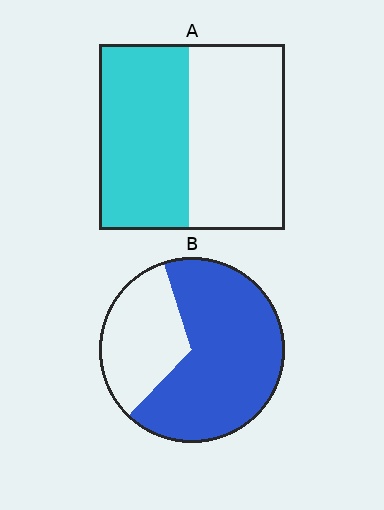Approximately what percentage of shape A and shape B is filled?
A is approximately 50% and B is approximately 65%.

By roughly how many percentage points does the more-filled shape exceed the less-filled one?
By roughly 20 percentage points (B over A).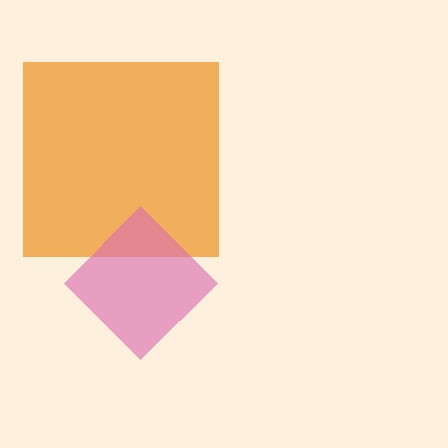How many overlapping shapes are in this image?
There are 2 overlapping shapes in the image.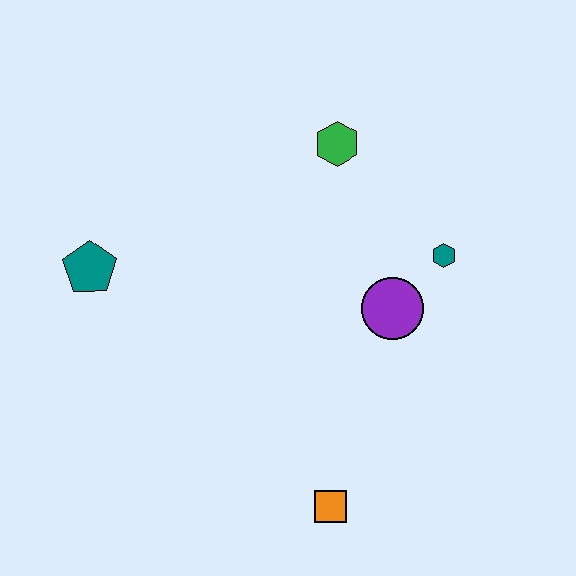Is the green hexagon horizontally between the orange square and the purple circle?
Yes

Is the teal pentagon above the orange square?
Yes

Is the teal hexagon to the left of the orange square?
No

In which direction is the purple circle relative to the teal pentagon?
The purple circle is to the right of the teal pentagon.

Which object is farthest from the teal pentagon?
The teal hexagon is farthest from the teal pentagon.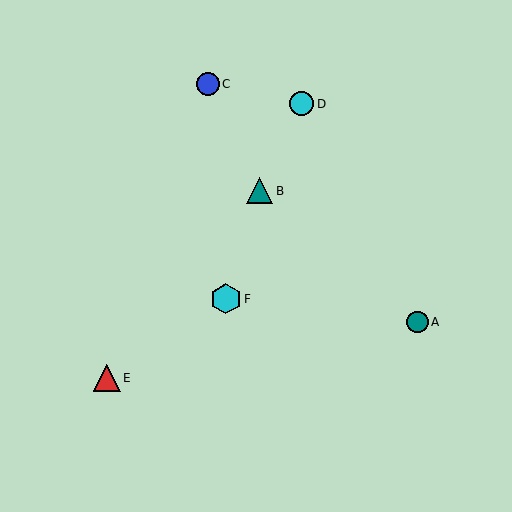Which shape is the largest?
The cyan hexagon (labeled F) is the largest.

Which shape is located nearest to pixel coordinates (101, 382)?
The red triangle (labeled E) at (107, 378) is nearest to that location.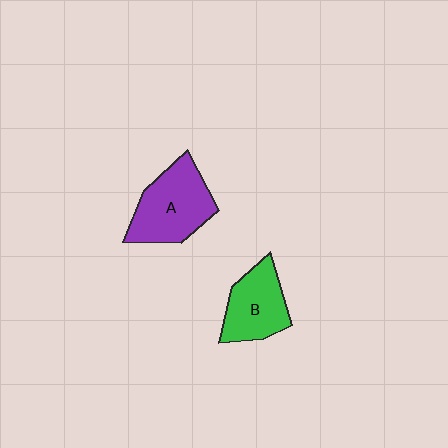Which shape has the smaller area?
Shape B (green).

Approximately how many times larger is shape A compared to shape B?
Approximately 1.3 times.